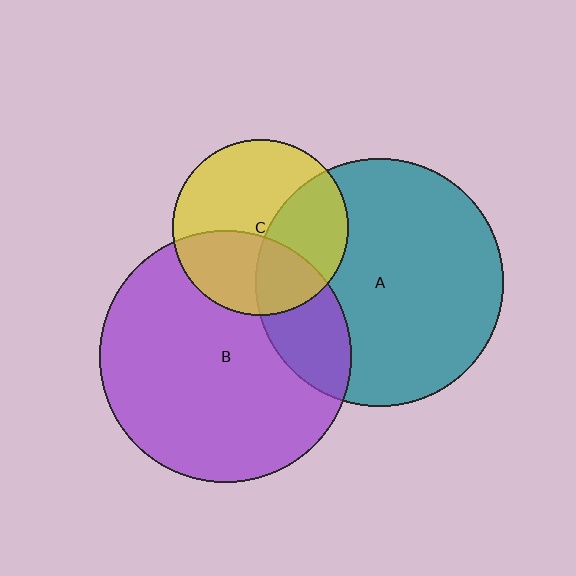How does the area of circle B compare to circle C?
Approximately 2.0 times.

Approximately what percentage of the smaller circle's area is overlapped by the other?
Approximately 35%.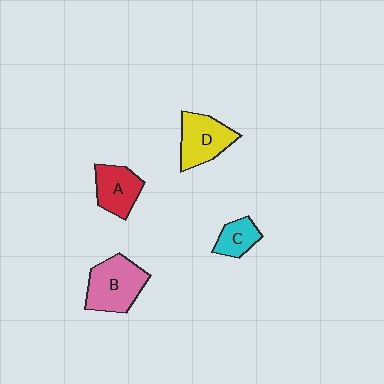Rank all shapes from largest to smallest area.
From largest to smallest: B (pink), D (yellow), A (red), C (cyan).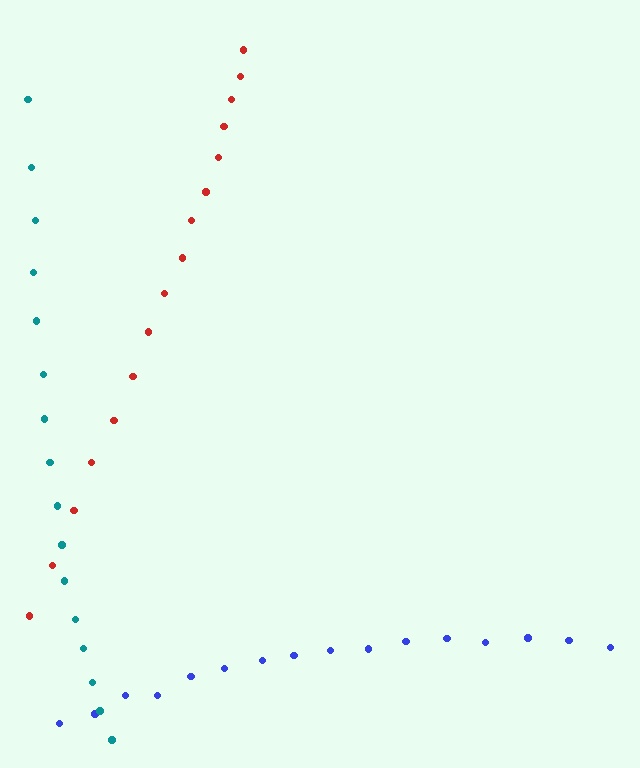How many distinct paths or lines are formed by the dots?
There are 3 distinct paths.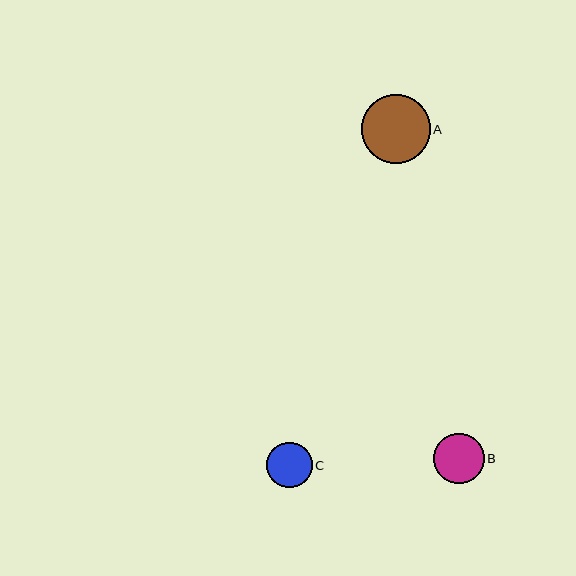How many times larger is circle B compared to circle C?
Circle B is approximately 1.1 times the size of circle C.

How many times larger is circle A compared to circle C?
Circle A is approximately 1.5 times the size of circle C.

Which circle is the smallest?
Circle C is the smallest with a size of approximately 46 pixels.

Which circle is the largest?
Circle A is the largest with a size of approximately 69 pixels.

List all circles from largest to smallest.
From largest to smallest: A, B, C.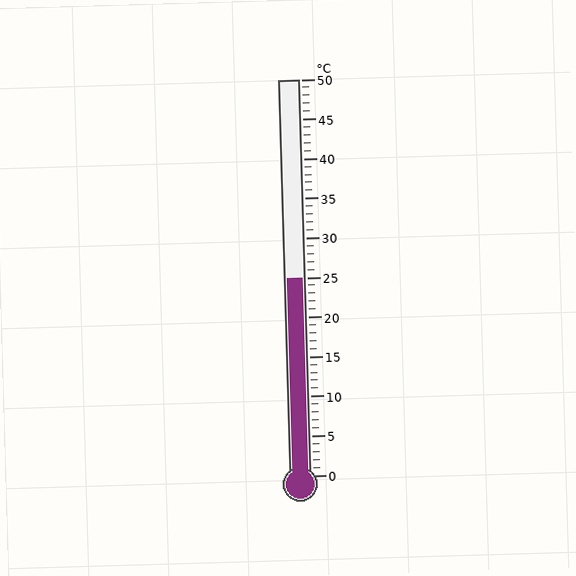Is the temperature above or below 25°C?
The temperature is at 25°C.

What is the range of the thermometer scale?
The thermometer scale ranges from 0°C to 50°C.